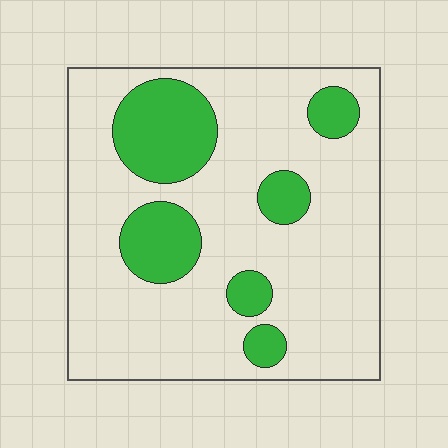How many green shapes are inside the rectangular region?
6.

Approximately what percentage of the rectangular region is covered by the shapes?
Approximately 20%.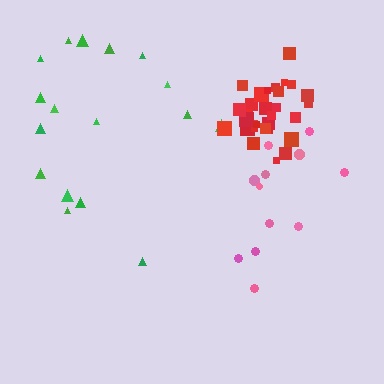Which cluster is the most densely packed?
Red.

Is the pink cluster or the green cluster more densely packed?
Pink.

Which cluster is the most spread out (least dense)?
Green.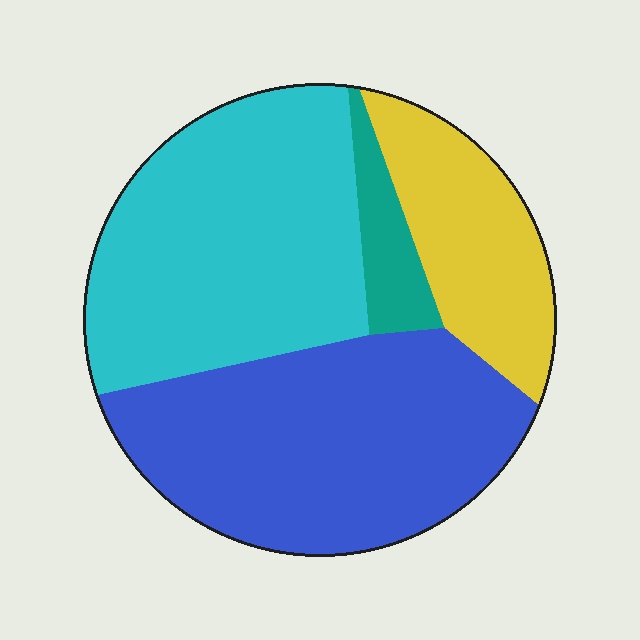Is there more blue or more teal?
Blue.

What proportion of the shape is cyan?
Cyan takes up about three eighths (3/8) of the shape.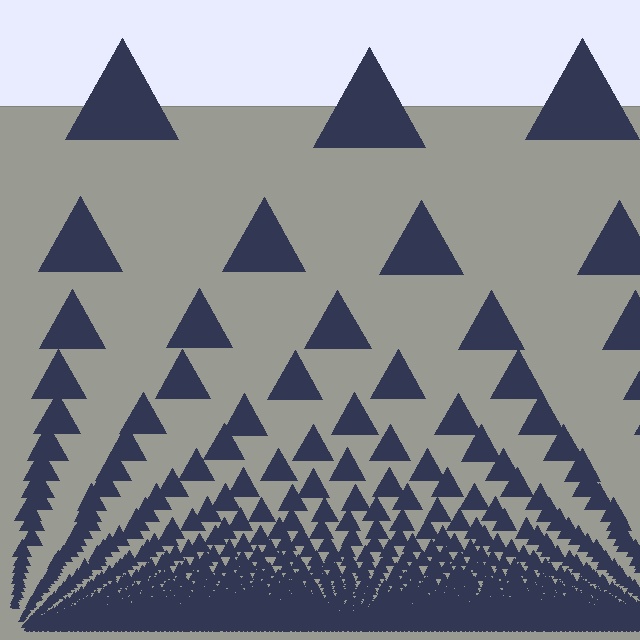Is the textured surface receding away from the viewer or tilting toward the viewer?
The surface appears to tilt toward the viewer. Texture elements get larger and sparser toward the top.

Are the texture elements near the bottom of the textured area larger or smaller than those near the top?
Smaller. The gradient is inverted — elements near the bottom are smaller and denser.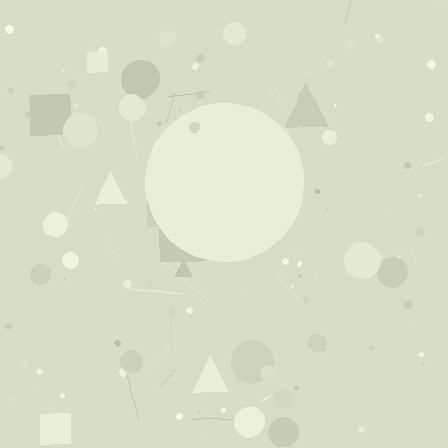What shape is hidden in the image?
A circle is hidden in the image.